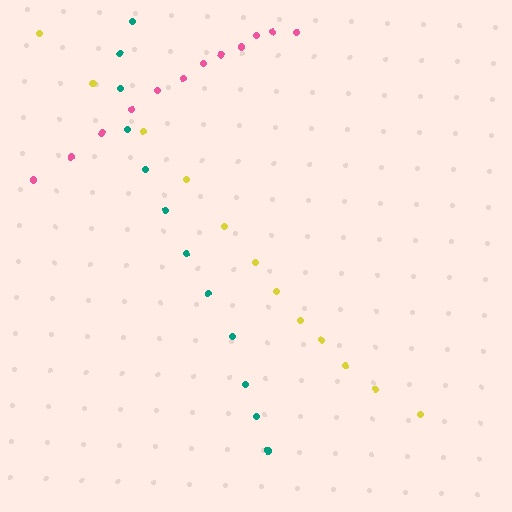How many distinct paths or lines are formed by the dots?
There are 3 distinct paths.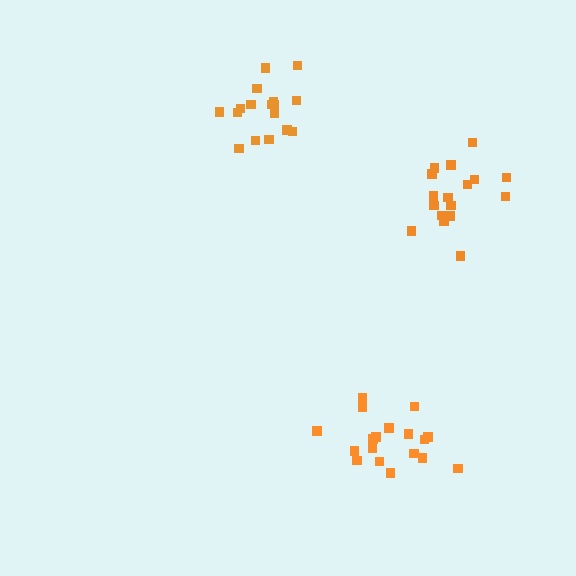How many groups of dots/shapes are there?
There are 3 groups.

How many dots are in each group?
Group 1: 18 dots, Group 2: 17 dots, Group 3: 17 dots (52 total).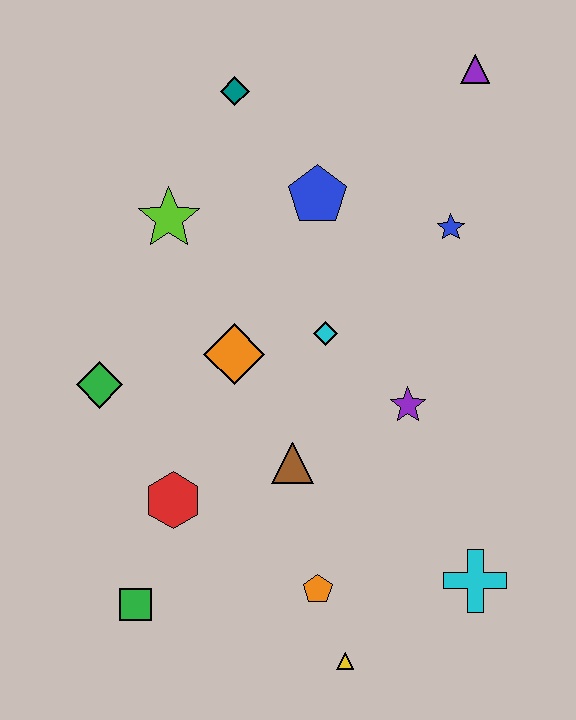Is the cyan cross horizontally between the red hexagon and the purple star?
No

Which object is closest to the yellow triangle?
The orange pentagon is closest to the yellow triangle.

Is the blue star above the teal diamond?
No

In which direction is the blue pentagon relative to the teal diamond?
The blue pentagon is below the teal diamond.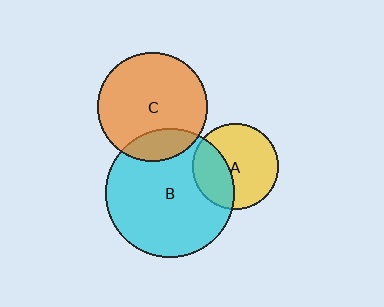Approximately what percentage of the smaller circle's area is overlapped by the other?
Approximately 20%.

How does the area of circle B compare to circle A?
Approximately 2.3 times.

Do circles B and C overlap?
Yes.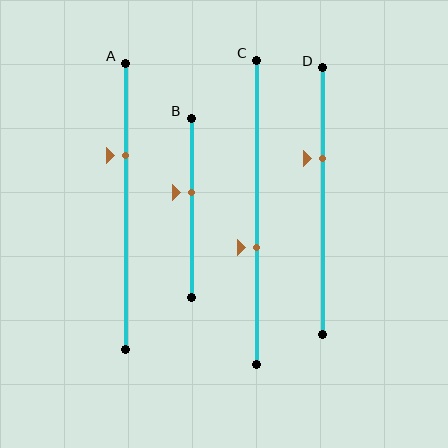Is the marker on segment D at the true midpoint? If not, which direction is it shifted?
No, the marker on segment D is shifted upward by about 16% of the segment length.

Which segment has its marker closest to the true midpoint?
Segment B has its marker closest to the true midpoint.